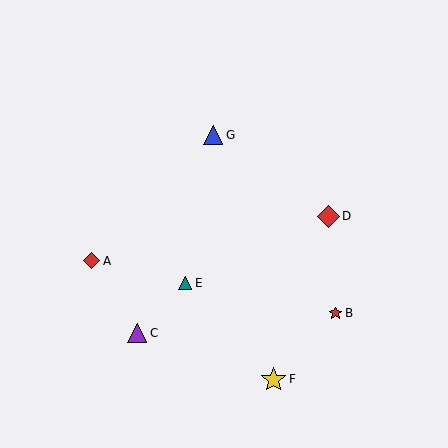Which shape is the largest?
The yellow star (labeled F) is the largest.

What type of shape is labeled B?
Shape B is a red star.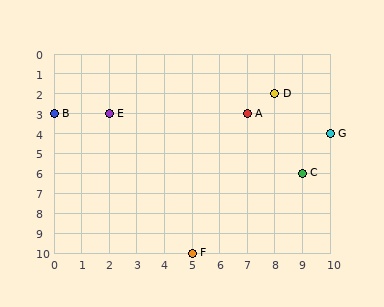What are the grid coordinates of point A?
Point A is at grid coordinates (7, 3).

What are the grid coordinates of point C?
Point C is at grid coordinates (9, 6).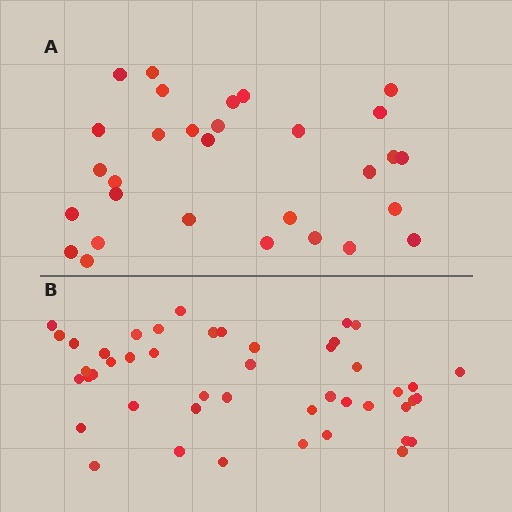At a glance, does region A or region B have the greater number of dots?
Region B (the bottom region) has more dots.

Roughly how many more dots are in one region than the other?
Region B has approximately 15 more dots than region A.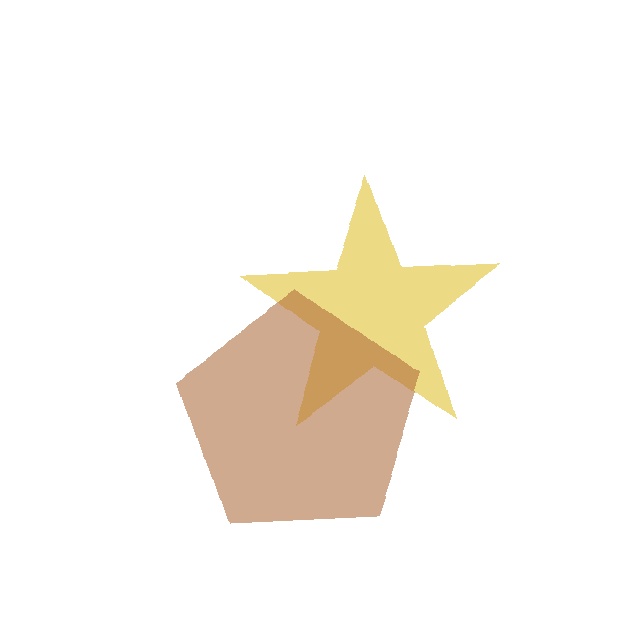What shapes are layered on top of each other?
The layered shapes are: a yellow star, a brown pentagon.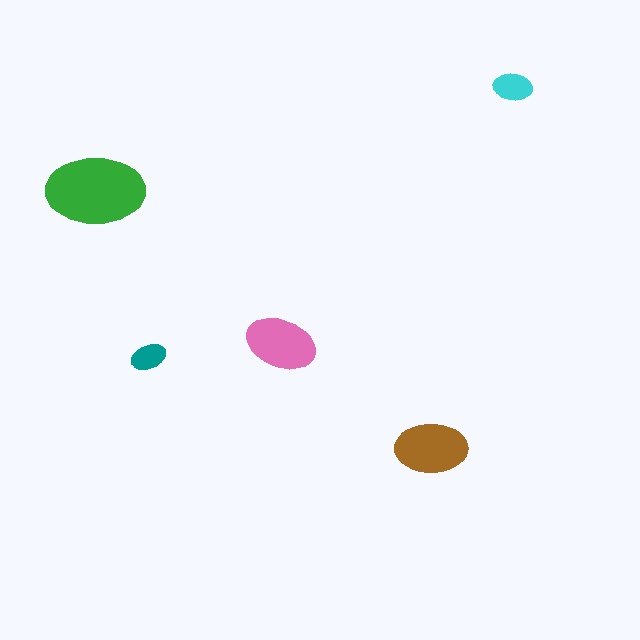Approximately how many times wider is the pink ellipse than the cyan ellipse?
About 2 times wider.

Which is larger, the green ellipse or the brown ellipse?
The green one.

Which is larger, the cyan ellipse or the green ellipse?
The green one.